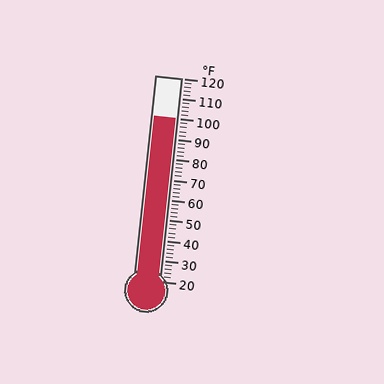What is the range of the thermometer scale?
The thermometer scale ranges from 20°F to 120°F.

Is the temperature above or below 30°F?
The temperature is above 30°F.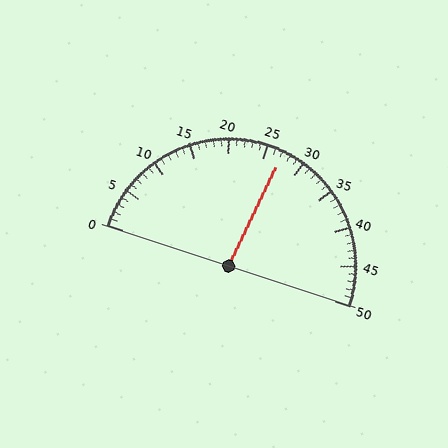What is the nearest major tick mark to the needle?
The nearest major tick mark is 25.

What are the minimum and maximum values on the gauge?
The gauge ranges from 0 to 50.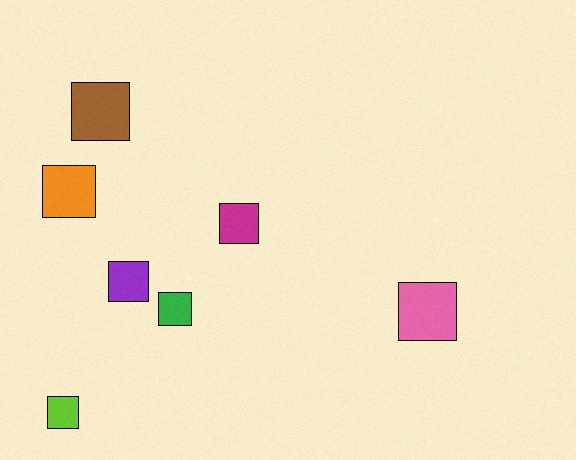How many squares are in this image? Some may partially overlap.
There are 7 squares.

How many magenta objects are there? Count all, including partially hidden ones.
There is 1 magenta object.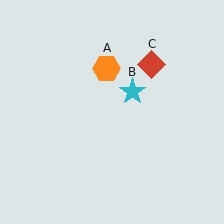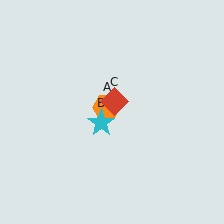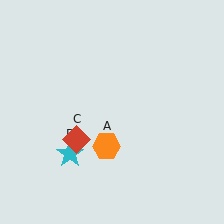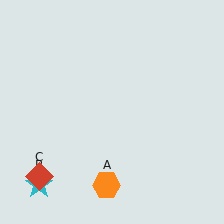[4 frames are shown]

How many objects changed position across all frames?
3 objects changed position: orange hexagon (object A), cyan star (object B), red diamond (object C).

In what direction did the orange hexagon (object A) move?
The orange hexagon (object A) moved down.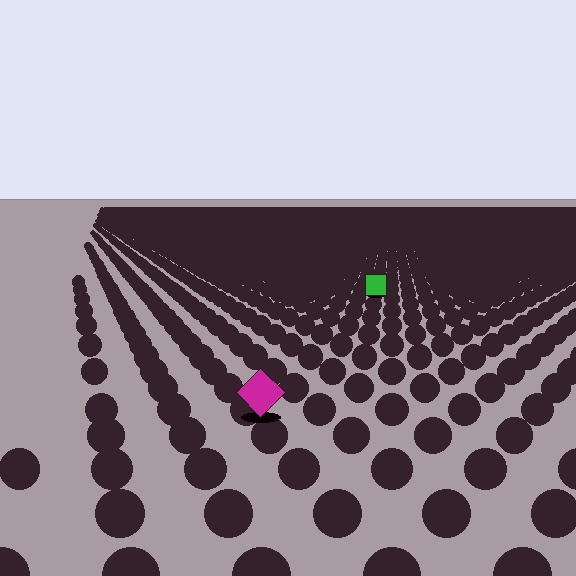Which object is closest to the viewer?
The magenta diamond is closest. The texture marks near it are larger and more spread out.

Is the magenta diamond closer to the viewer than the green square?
Yes. The magenta diamond is closer — you can tell from the texture gradient: the ground texture is coarser near it.